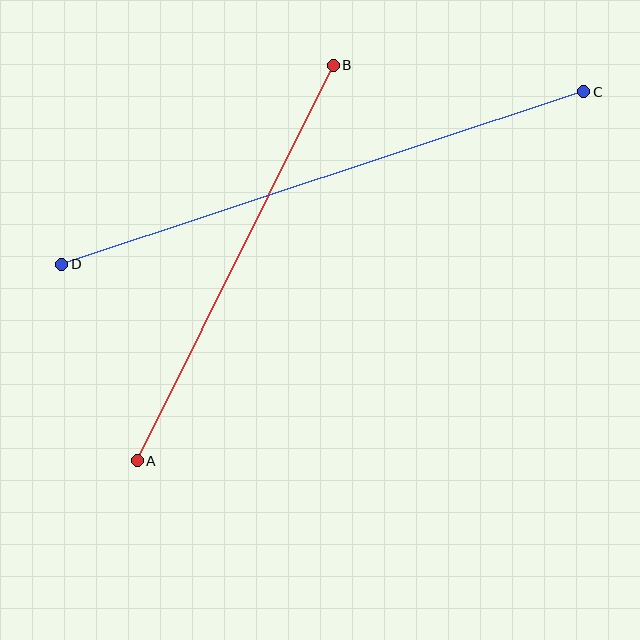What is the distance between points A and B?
The distance is approximately 442 pixels.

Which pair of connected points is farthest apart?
Points C and D are farthest apart.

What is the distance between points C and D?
The distance is approximately 550 pixels.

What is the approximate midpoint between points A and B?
The midpoint is at approximately (235, 263) pixels.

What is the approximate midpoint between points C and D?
The midpoint is at approximately (323, 178) pixels.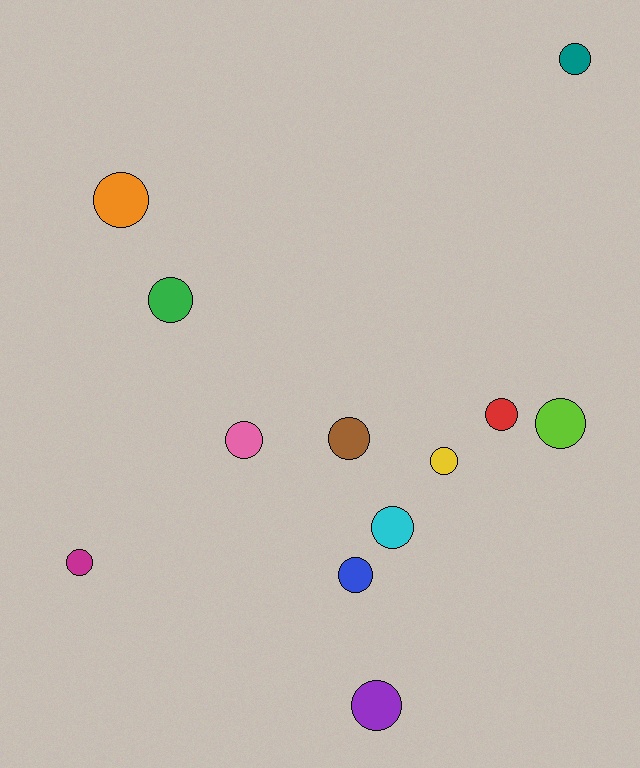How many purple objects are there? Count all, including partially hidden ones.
There is 1 purple object.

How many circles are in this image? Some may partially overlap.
There are 12 circles.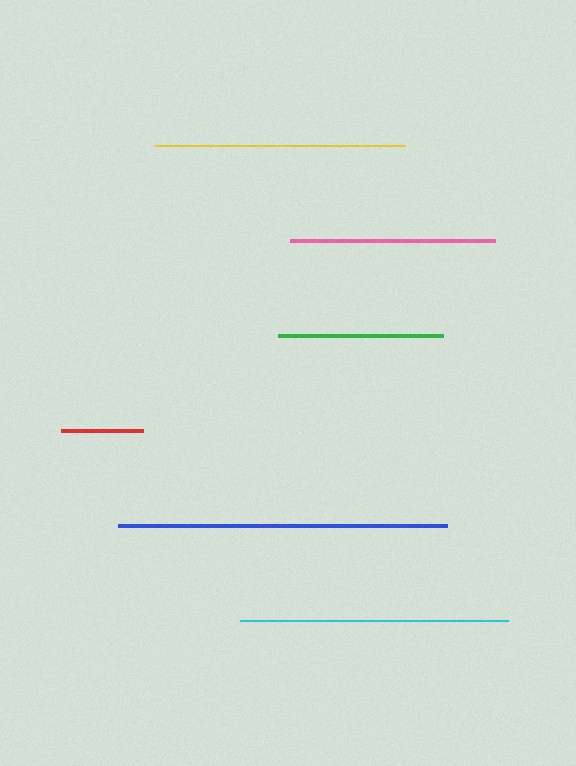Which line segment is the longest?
The blue line is the longest at approximately 329 pixels.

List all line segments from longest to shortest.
From longest to shortest: blue, cyan, yellow, pink, green, red.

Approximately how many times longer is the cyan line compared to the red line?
The cyan line is approximately 3.2 times the length of the red line.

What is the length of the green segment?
The green segment is approximately 165 pixels long.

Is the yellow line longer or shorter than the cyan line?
The cyan line is longer than the yellow line.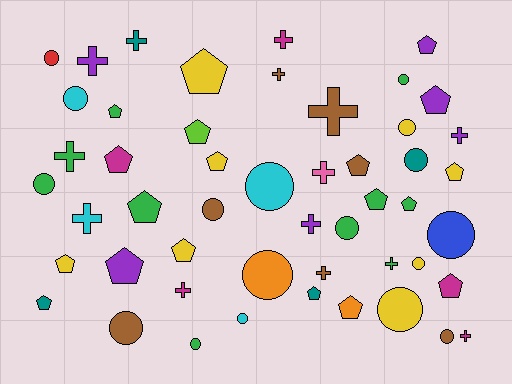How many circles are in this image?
There are 17 circles.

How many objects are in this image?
There are 50 objects.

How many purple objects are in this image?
There are 6 purple objects.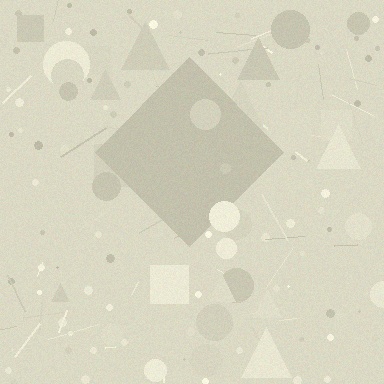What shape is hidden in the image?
A diamond is hidden in the image.